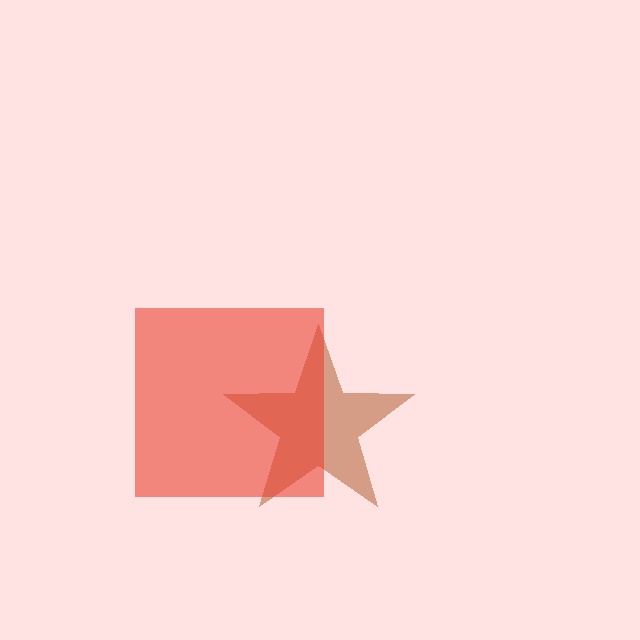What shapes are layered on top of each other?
The layered shapes are: a brown star, a red square.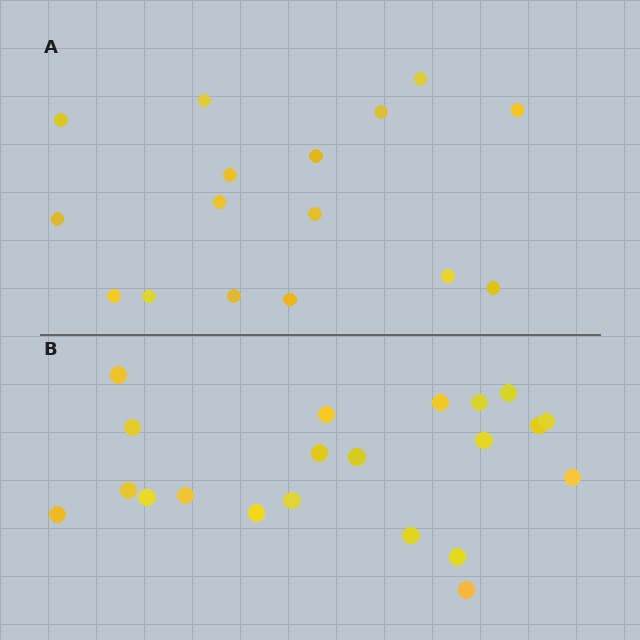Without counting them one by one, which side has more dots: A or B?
Region B (the bottom region) has more dots.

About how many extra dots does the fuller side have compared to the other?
Region B has about 5 more dots than region A.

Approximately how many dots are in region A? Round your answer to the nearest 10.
About 20 dots. (The exact count is 16, which rounds to 20.)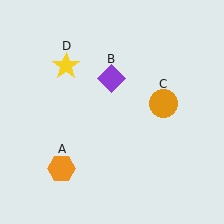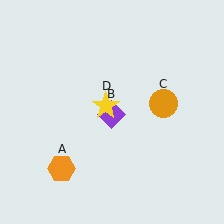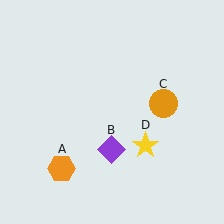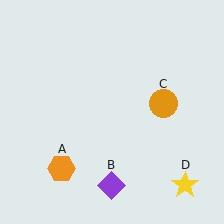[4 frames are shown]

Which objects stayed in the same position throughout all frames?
Orange hexagon (object A) and orange circle (object C) remained stationary.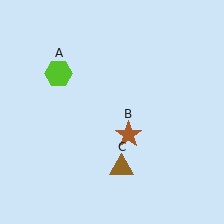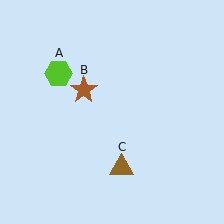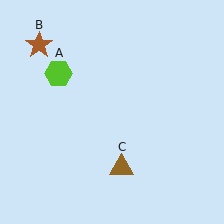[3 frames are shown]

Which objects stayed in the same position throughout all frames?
Lime hexagon (object A) and brown triangle (object C) remained stationary.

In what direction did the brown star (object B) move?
The brown star (object B) moved up and to the left.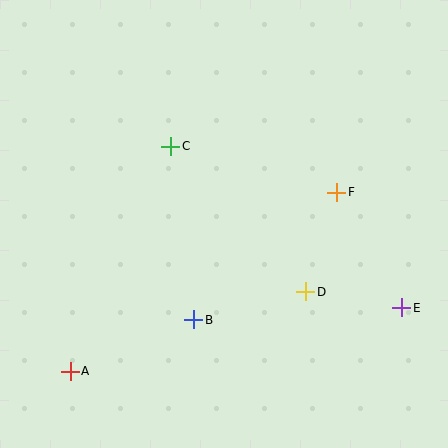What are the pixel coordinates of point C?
Point C is at (171, 146).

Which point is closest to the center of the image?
Point C at (171, 146) is closest to the center.